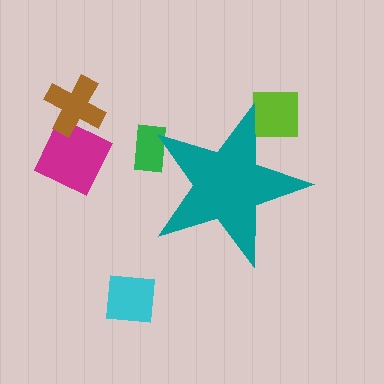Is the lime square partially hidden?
Yes, the lime square is partially hidden behind the teal star.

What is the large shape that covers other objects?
A teal star.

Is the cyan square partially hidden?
No, the cyan square is fully visible.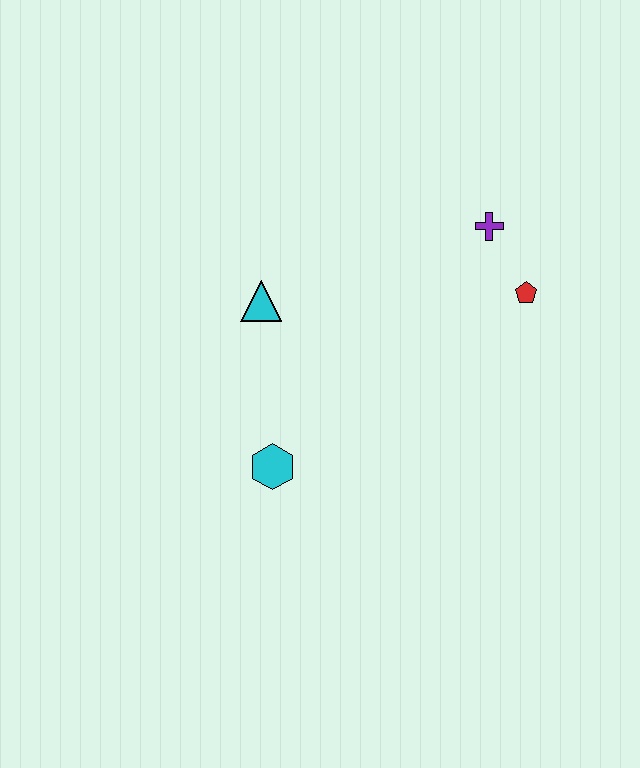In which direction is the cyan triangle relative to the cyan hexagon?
The cyan triangle is above the cyan hexagon.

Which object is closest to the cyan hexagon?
The cyan triangle is closest to the cyan hexagon.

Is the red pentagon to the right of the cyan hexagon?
Yes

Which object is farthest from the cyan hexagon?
The purple cross is farthest from the cyan hexagon.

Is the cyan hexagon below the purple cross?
Yes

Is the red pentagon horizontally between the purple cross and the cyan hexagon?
No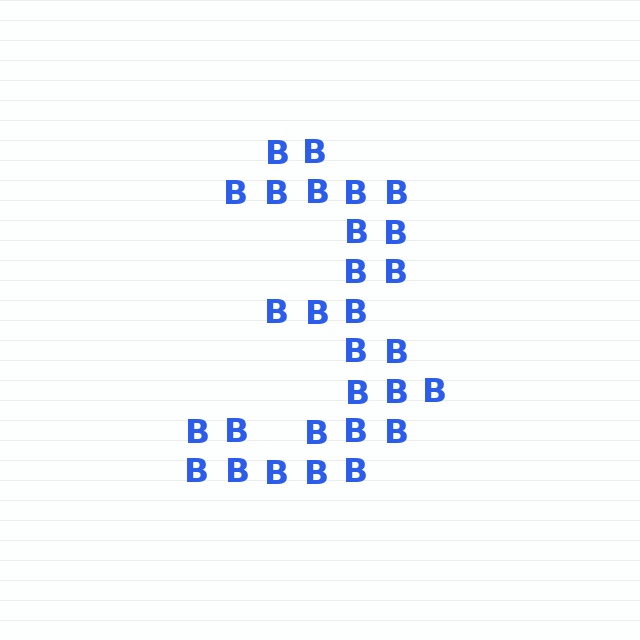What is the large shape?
The large shape is the digit 3.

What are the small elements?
The small elements are letter B's.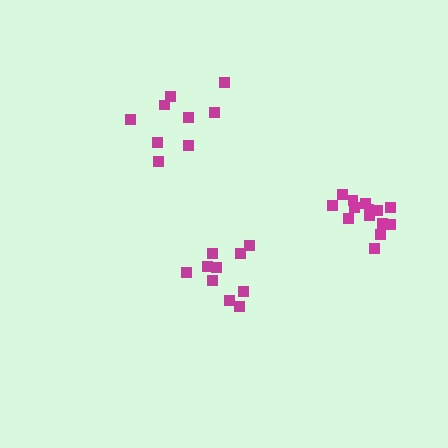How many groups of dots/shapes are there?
There are 3 groups.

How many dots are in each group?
Group 1: 14 dots, Group 2: 9 dots, Group 3: 10 dots (33 total).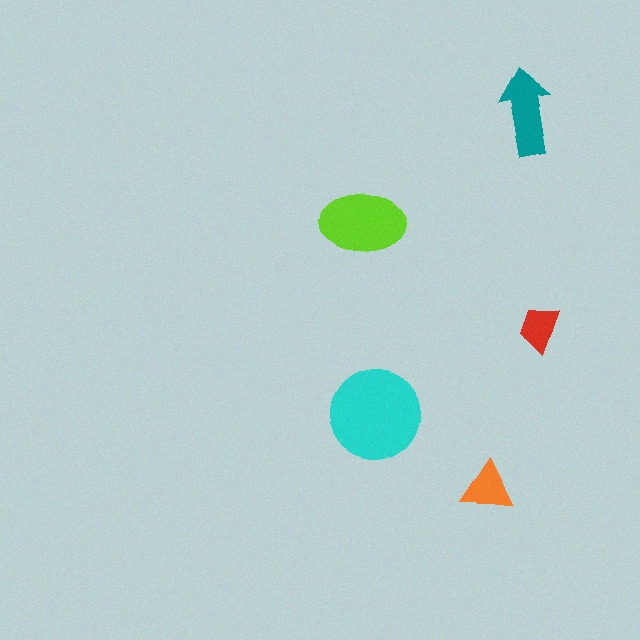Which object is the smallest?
The red trapezoid.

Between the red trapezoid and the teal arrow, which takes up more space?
The teal arrow.